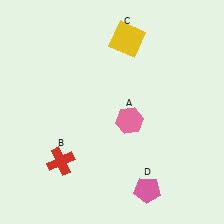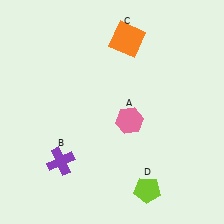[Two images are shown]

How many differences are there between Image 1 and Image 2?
There are 3 differences between the two images.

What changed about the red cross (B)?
In Image 1, B is red. In Image 2, it changed to purple.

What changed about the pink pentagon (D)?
In Image 1, D is pink. In Image 2, it changed to lime.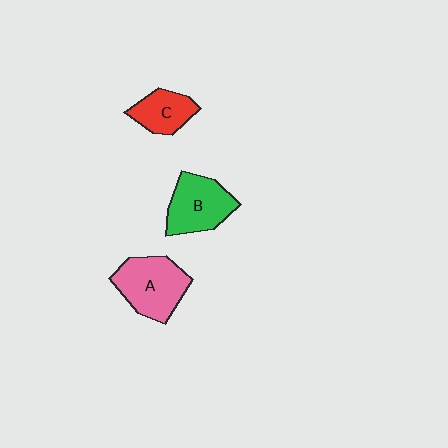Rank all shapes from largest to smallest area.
From largest to smallest: A (pink), B (green), C (red).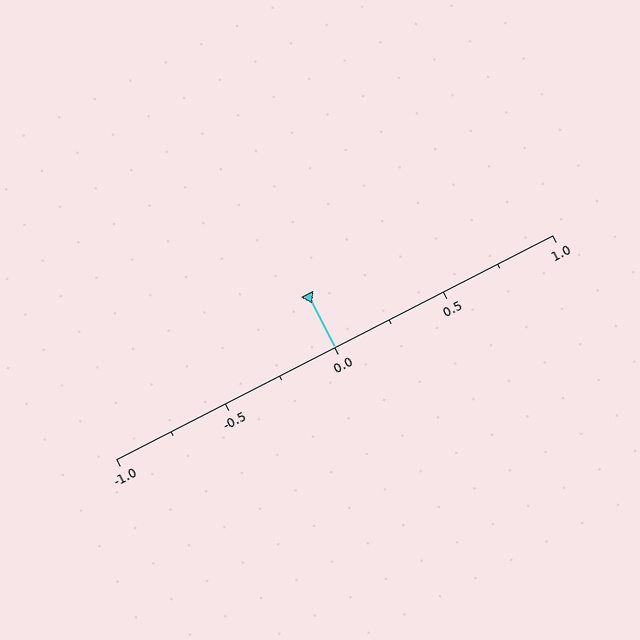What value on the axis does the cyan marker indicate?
The marker indicates approximately 0.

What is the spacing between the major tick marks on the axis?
The major ticks are spaced 0.5 apart.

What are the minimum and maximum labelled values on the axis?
The axis runs from -1.0 to 1.0.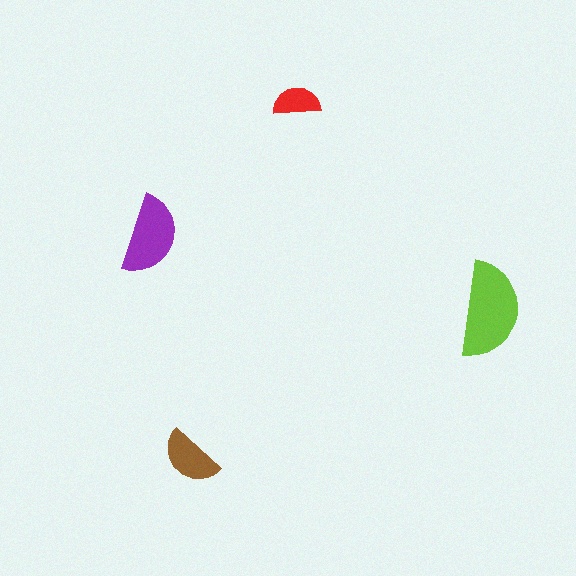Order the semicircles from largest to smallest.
the lime one, the purple one, the brown one, the red one.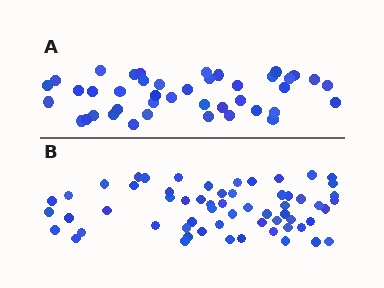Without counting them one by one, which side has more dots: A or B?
Region B (the bottom region) has more dots.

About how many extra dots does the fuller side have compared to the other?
Region B has approximately 20 more dots than region A.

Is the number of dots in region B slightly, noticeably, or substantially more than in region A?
Region B has noticeably more, but not dramatically so. The ratio is roughly 1.4 to 1.